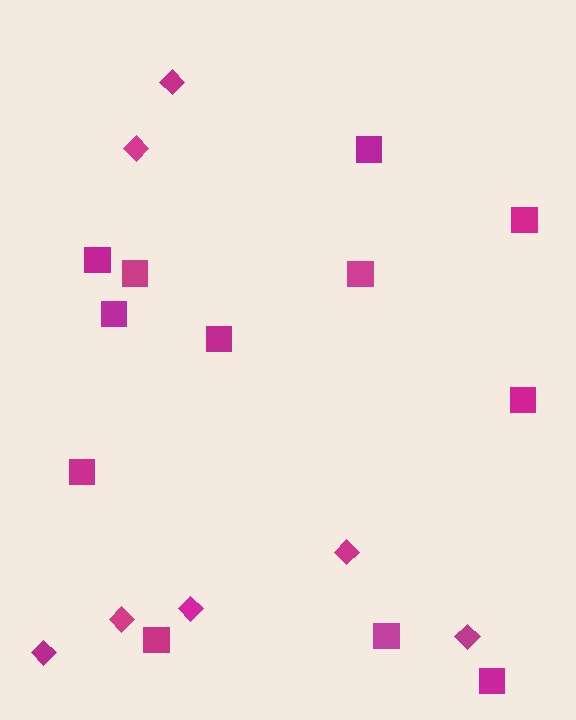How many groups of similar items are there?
There are 2 groups: one group of diamonds (7) and one group of squares (12).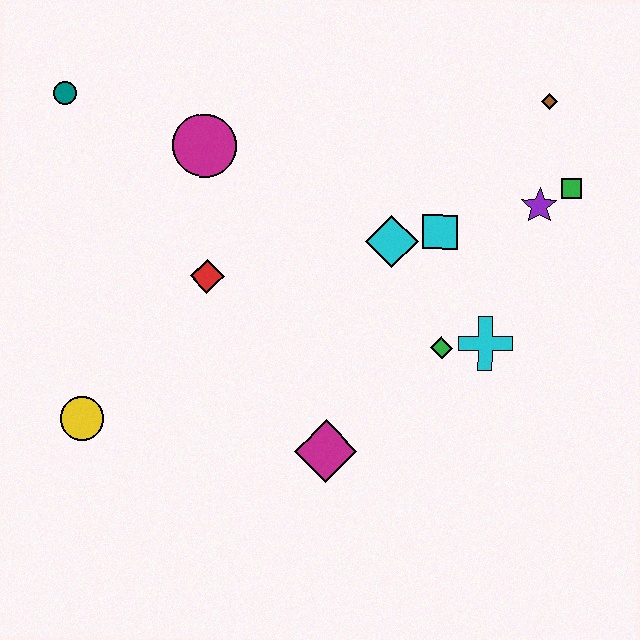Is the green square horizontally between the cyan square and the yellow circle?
No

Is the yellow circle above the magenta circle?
No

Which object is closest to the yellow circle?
The red diamond is closest to the yellow circle.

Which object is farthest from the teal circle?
The green square is farthest from the teal circle.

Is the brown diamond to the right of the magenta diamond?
Yes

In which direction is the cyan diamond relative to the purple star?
The cyan diamond is to the left of the purple star.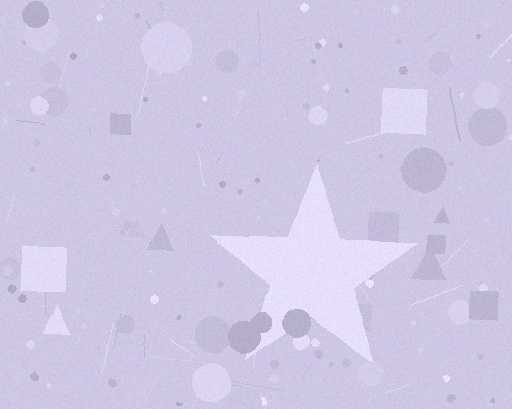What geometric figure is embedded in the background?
A star is embedded in the background.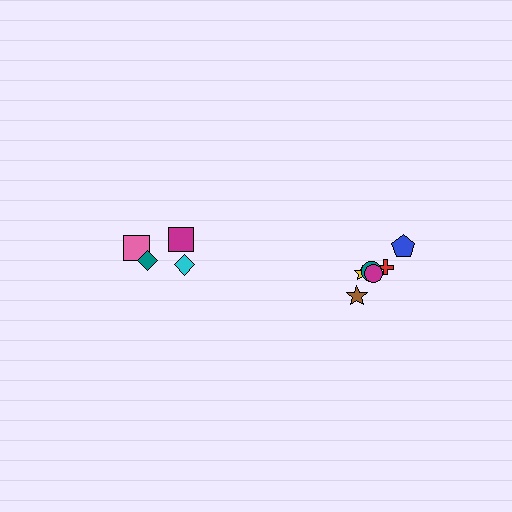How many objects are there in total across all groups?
There are 10 objects.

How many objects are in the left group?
There are 4 objects.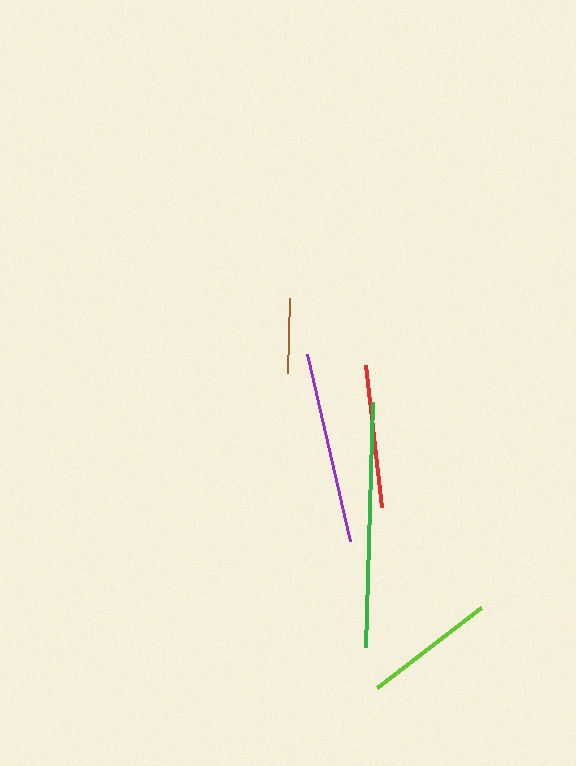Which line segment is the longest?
The green line is the longest at approximately 245 pixels.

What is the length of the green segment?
The green segment is approximately 245 pixels long.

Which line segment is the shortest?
The brown line is the shortest at approximately 75 pixels.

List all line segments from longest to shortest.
From longest to shortest: green, purple, red, lime, brown.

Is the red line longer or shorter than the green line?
The green line is longer than the red line.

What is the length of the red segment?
The red segment is approximately 142 pixels long.